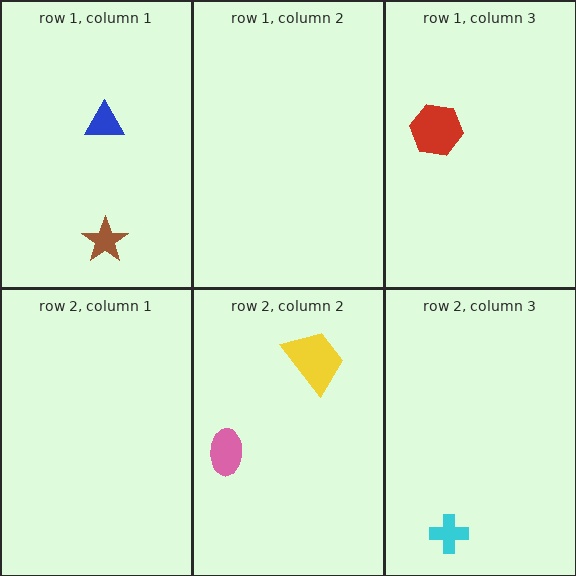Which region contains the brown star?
The row 1, column 1 region.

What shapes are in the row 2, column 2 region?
The pink ellipse, the yellow trapezoid.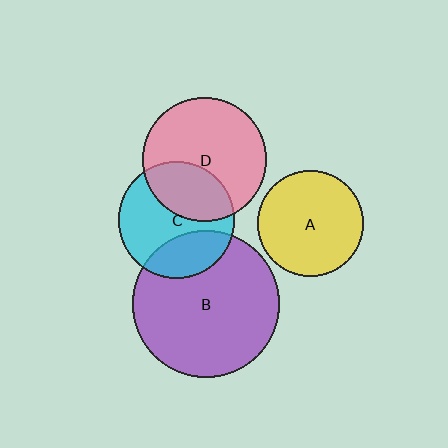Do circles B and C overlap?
Yes.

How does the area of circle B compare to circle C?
Approximately 1.6 times.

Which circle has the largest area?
Circle B (purple).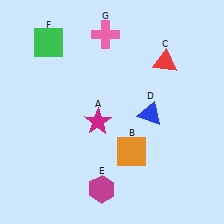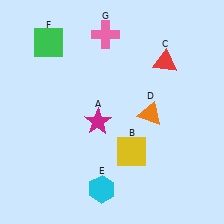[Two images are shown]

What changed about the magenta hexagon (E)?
In Image 1, E is magenta. In Image 2, it changed to cyan.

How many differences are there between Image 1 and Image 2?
There are 3 differences between the two images.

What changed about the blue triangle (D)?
In Image 1, D is blue. In Image 2, it changed to orange.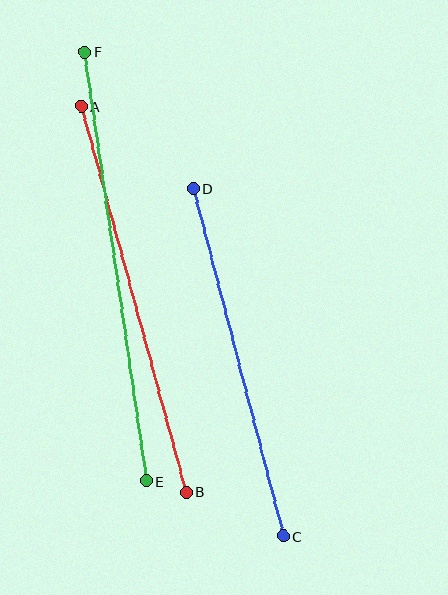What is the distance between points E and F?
The distance is approximately 433 pixels.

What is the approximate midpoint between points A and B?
The midpoint is at approximately (134, 299) pixels.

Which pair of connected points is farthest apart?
Points E and F are farthest apart.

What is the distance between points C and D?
The distance is approximately 359 pixels.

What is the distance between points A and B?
The distance is approximately 400 pixels.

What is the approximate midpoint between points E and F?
The midpoint is at approximately (116, 266) pixels.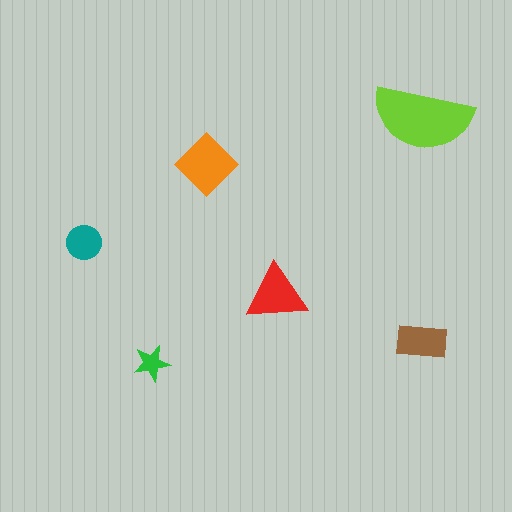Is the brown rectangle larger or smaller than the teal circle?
Larger.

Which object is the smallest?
The green star.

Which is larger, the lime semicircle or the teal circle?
The lime semicircle.